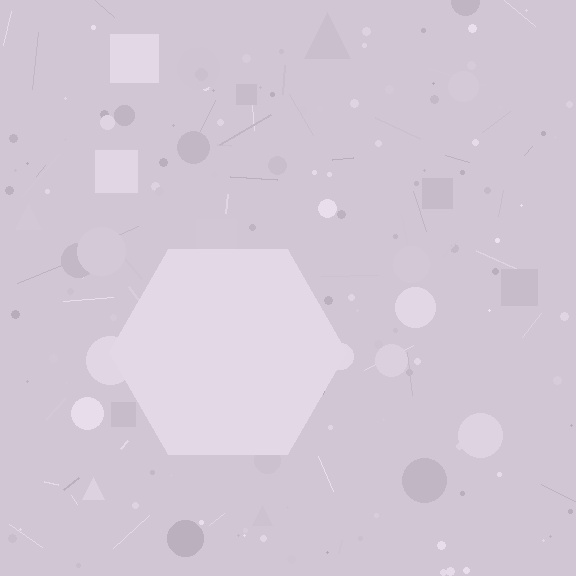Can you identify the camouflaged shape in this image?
The camouflaged shape is a hexagon.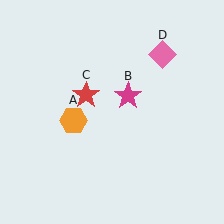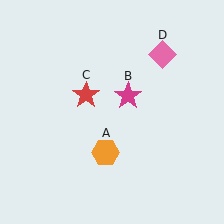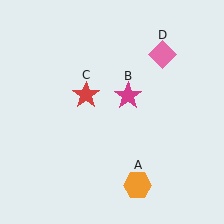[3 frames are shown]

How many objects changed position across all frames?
1 object changed position: orange hexagon (object A).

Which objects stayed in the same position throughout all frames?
Magenta star (object B) and red star (object C) and pink diamond (object D) remained stationary.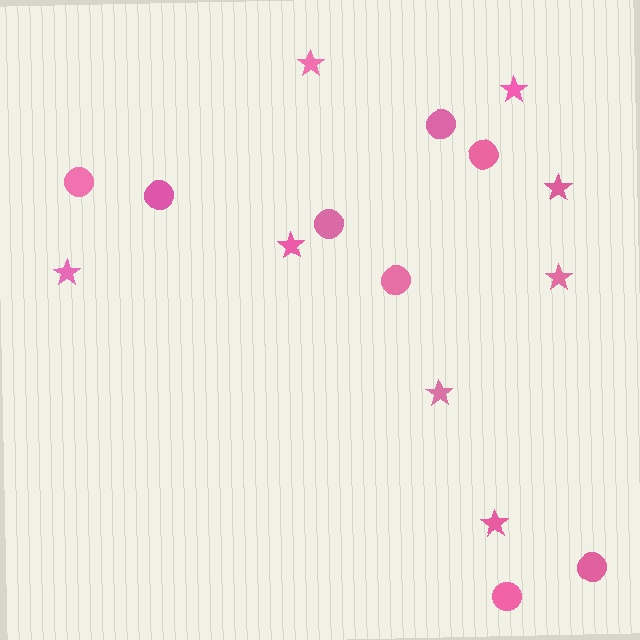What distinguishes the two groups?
There are 2 groups: one group of circles (8) and one group of stars (8).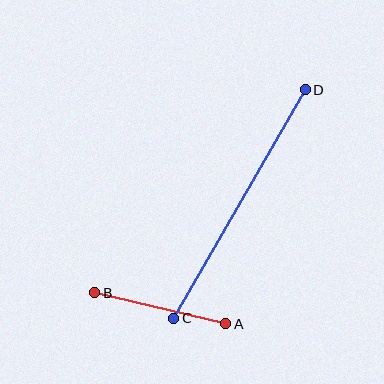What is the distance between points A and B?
The distance is approximately 135 pixels.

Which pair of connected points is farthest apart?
Points C and D are farthest apart.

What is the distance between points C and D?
The distance is approximately 264 pixels.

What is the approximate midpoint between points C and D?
The midpoint is at approximately (240, 204) pixels.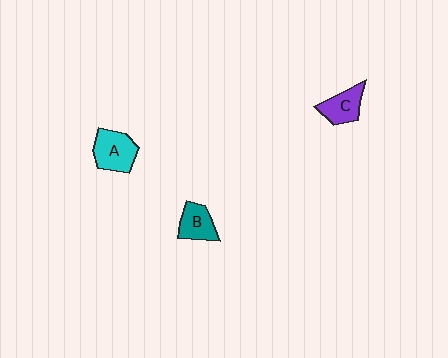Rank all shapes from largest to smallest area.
From largest to smallest: A (cyan), C (purple), B (teal).